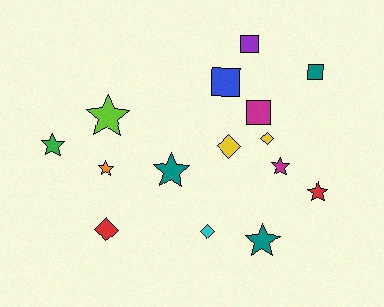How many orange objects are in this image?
There is 1 orange object.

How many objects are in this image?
There are 15 objects.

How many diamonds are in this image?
There are 4 diamonds.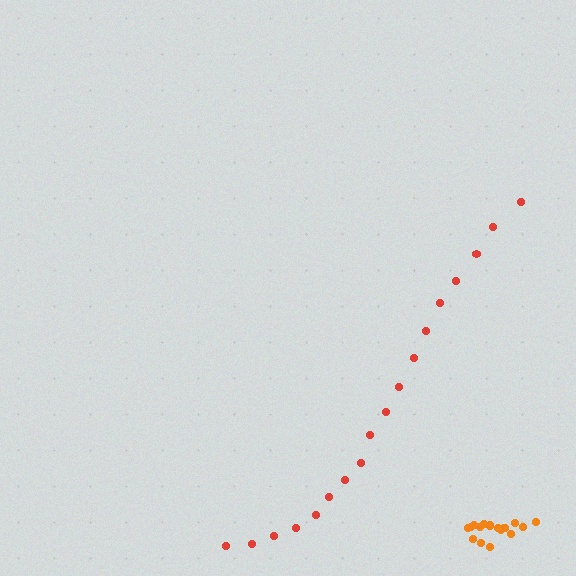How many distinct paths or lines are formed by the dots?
There are 2 distinct paths.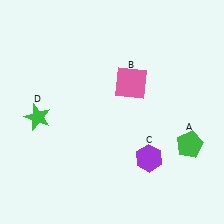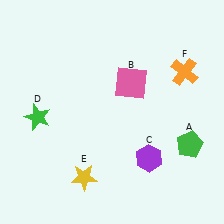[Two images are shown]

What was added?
A yellow star (E), an orange cross (F) were added in Image 2.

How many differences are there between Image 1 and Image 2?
There are 2 differences between the two images.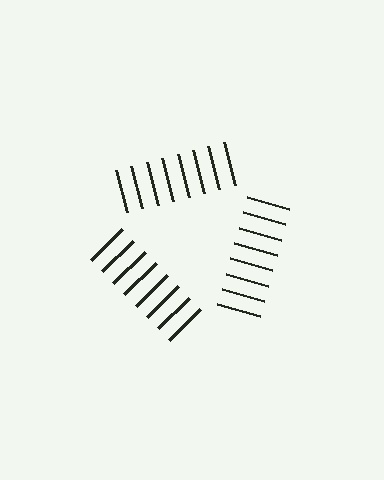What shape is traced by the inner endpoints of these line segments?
An illusory triangle — the line segments terminate on its edges but no continuous stroke is drawn.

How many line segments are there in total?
24 — 8 along each of the 3 edges.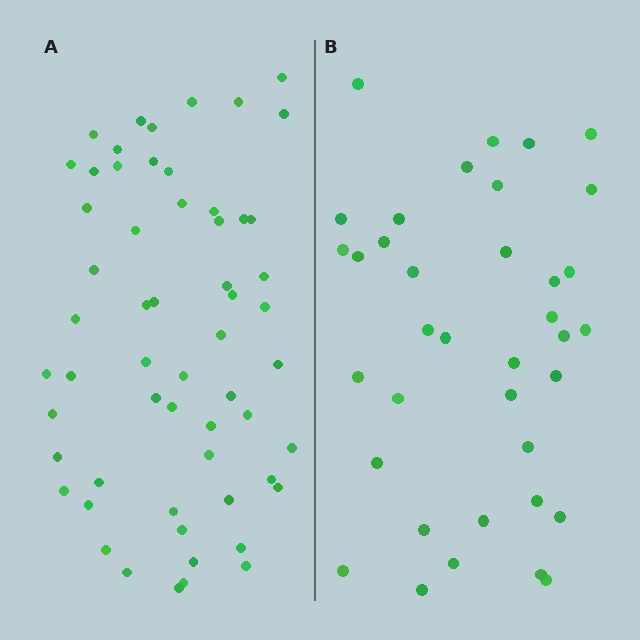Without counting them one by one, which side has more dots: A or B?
Region A (the left region) has more dots.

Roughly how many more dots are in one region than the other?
Region A has approximately 20 more dots than region B.